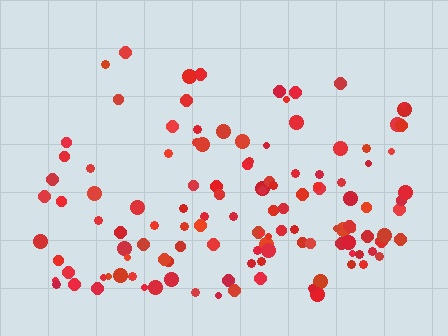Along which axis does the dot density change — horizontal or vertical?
Vertical.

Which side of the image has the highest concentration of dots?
The bottom.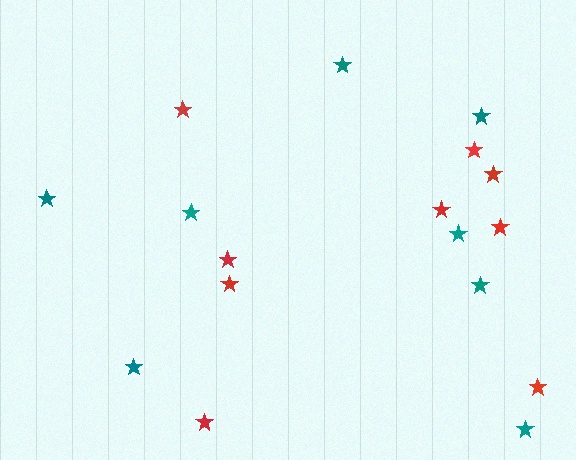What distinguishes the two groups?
There are 2 groups: one group of teal stars (8) and one group of red stars (9).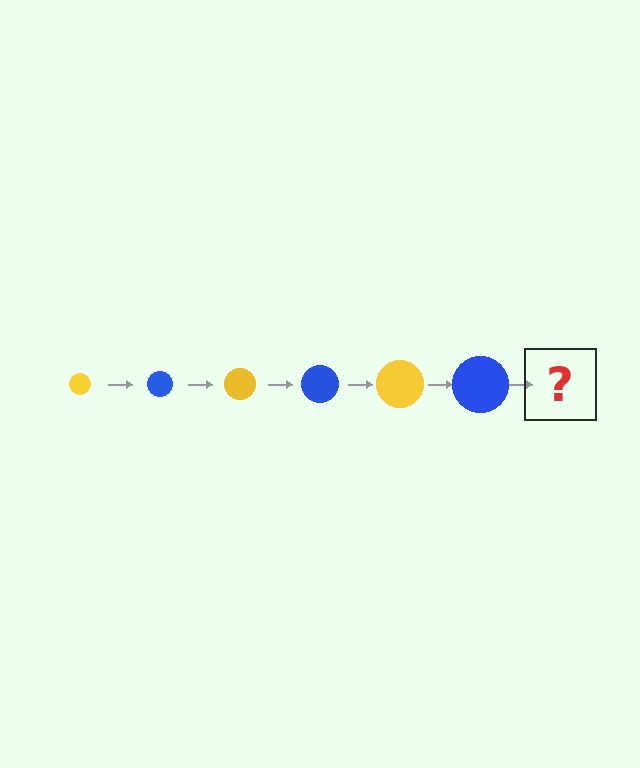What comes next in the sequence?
The next element should be a yellow circle, larger than the previous one.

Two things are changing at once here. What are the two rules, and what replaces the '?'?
The two rules are that the circle grows larger each step and the color cycles through yellow and blue. The '?' should be a yellow circle, larger than the previous one.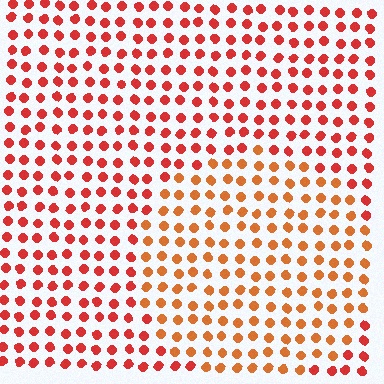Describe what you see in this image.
The image is filled with small red elements in a uniform arrangement. A circle-shaped region is visible where the elements are tinted to a slightly different hue, forming a subtle color boundary.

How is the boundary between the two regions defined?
The boundary is defined purely by a slight shift in hue (about 24 degrees). Spacing, size, and orientation are identical on both sides.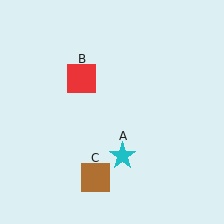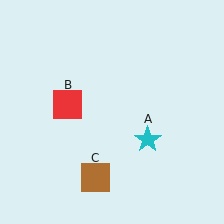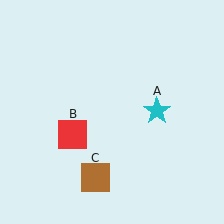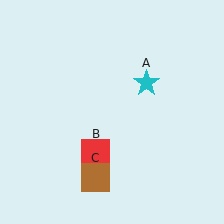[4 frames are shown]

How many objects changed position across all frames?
2 objects changed position: cyan star (object A), red square (object B).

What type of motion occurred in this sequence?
The cyan star (object A), red square (object B) rotated counterclockwise around the center of the scene.